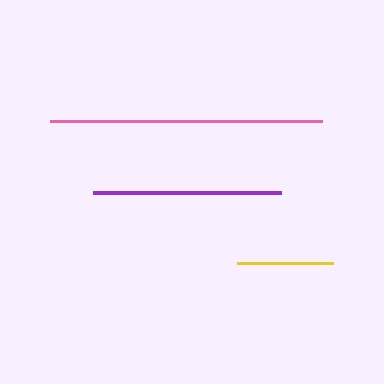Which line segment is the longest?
The pink line is the longest at approximately 272 pixels.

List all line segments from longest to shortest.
From longest to shortest: pink, purple, yellow.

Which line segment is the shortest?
The yellow line is the shortest at approximately 96 pixels.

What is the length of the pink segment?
The pink segment is approximately 272 pixels long.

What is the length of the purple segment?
The purple segment is approximately 188 pixels long.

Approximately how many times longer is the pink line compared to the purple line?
The pink line is approximately 1.4 times the length of the purple line.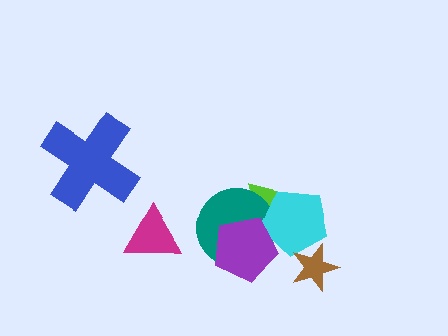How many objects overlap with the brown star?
1 object overlaps with the brown star.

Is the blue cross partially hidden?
No, no other shape covers it.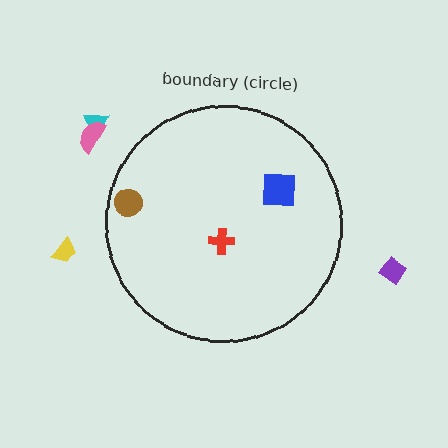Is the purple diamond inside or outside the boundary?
Outside.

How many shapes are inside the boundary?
3 inside, 4 outside.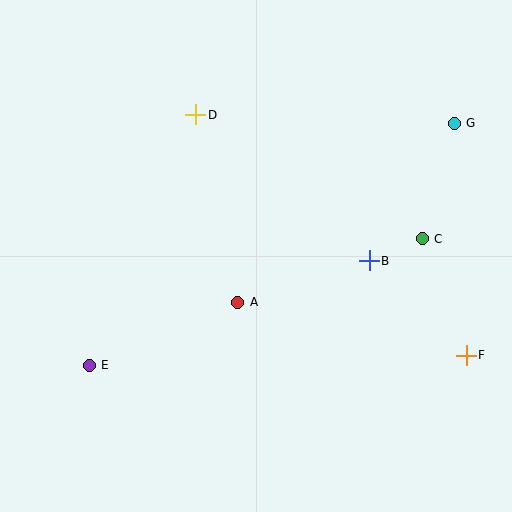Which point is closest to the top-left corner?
Point D is closest to the top-left corner.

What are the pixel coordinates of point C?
Point C is at (422, 239).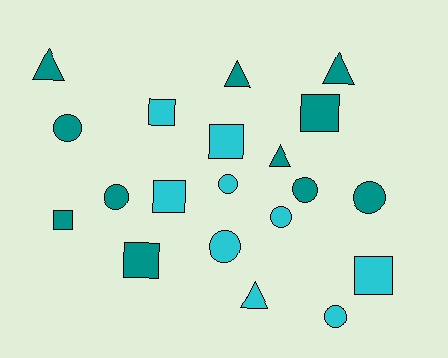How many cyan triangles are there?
There is 1 cyan triangle.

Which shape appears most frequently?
Circle, with 8 objects.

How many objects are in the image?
There are 20 objects.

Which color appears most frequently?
Teal, with 11 objects.